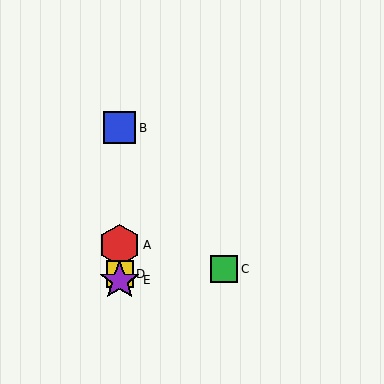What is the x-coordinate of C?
Object C is at x≈224.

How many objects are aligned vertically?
4 objects (A, B, D, E) are aligned vertically.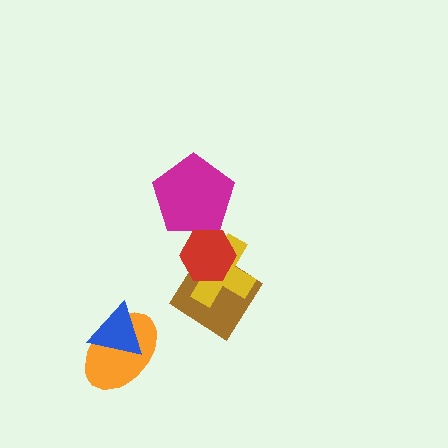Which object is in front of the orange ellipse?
The blue triangle is in front of the orange ellipse.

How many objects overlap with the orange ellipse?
1 object overlaps with the orange ellipse.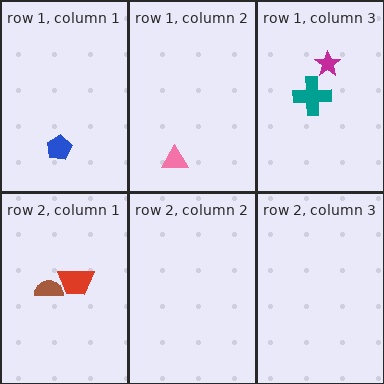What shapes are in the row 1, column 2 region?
The pink triangle.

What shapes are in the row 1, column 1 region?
The blue pentagon.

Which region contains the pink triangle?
The row 1, column 2 region.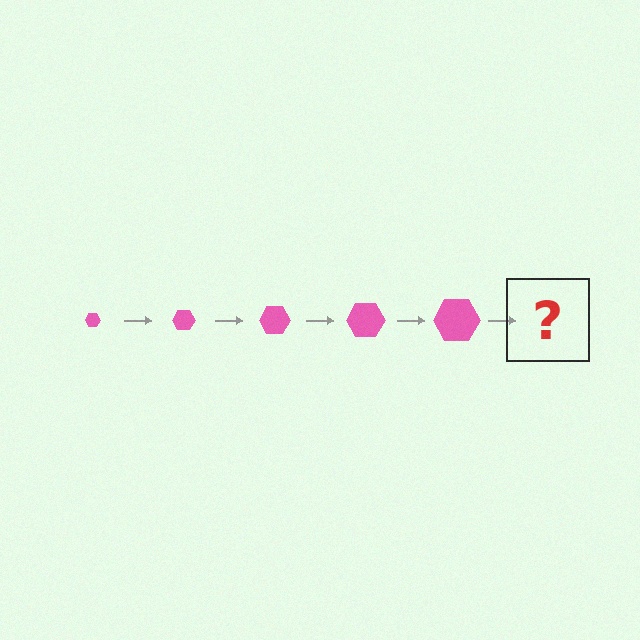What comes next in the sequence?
The next element should be a pink hexagon, larger than the previous one.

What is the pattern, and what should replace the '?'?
The pattern is that the hexagon gets progressively larger each step. The '?' should be a pink hexagon, larger than the previous one.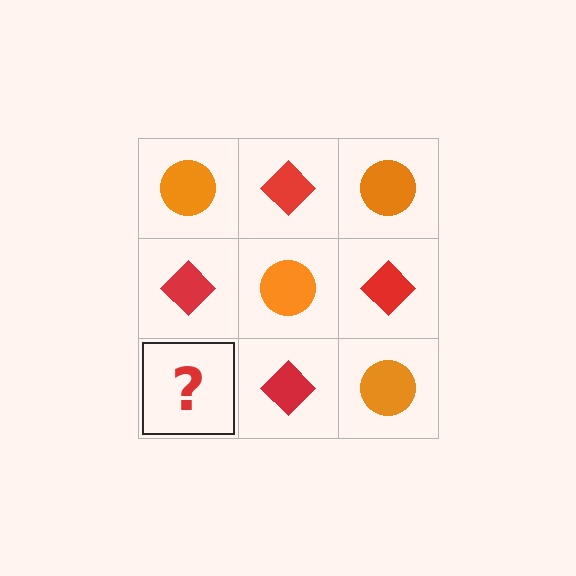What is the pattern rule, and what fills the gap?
The rule is that it alternates orange circle and red diamond in a checkerboard pattern. The gap should be filled with an orange circle.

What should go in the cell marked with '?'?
The missing cell should contain an orange circle.